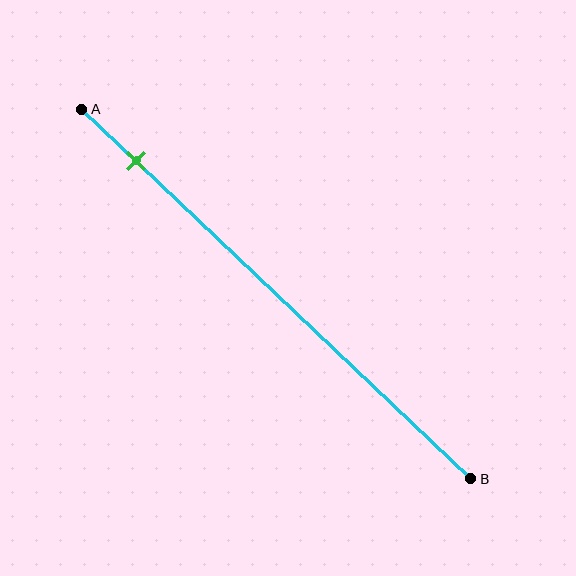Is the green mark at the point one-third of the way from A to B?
No, the mark is at about 15% from A, not at the 33% one-third point.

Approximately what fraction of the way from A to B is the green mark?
The green mark is approximately 15% of the way from A to B.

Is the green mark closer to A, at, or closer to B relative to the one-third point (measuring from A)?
The green mark is closer to point A than the one-third point of segment AB.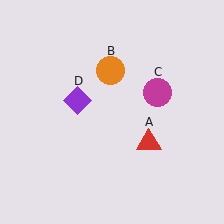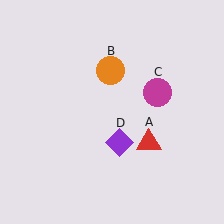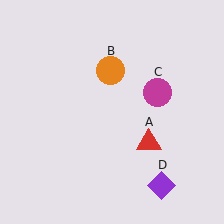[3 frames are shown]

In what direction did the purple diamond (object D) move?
The purple diamond (object D) moved down and to the right.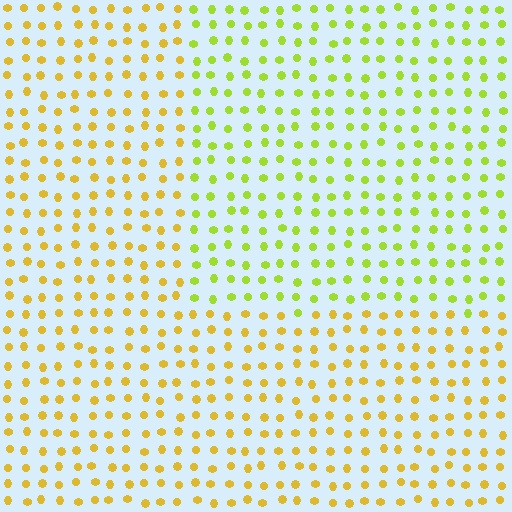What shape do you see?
I see a rectangle.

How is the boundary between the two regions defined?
The boundary is defined purely by a slight shift in hue (about 35 degrees). Spacing, size, and orientation are identical on both sides.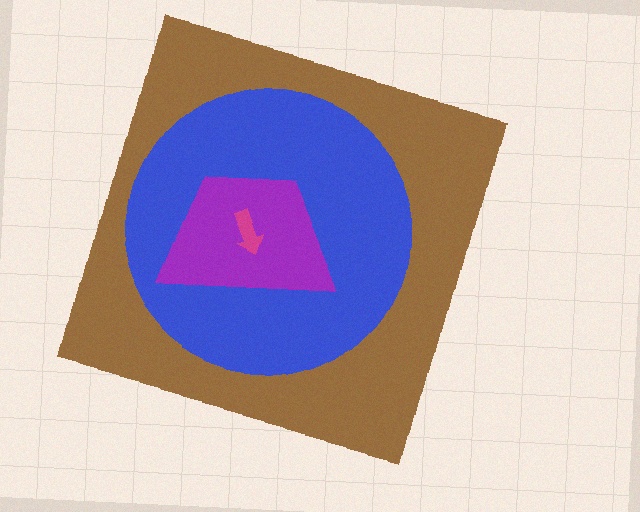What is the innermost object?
The magenta arrow.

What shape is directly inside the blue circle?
The purple trapezoid.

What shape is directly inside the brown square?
The blue circle.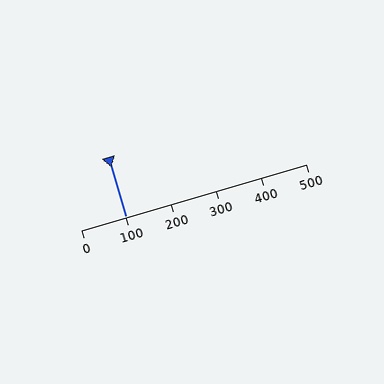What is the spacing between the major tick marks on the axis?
The major ticks are spaced 100 apart.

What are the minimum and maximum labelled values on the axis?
The axis runs from 0 to 500.